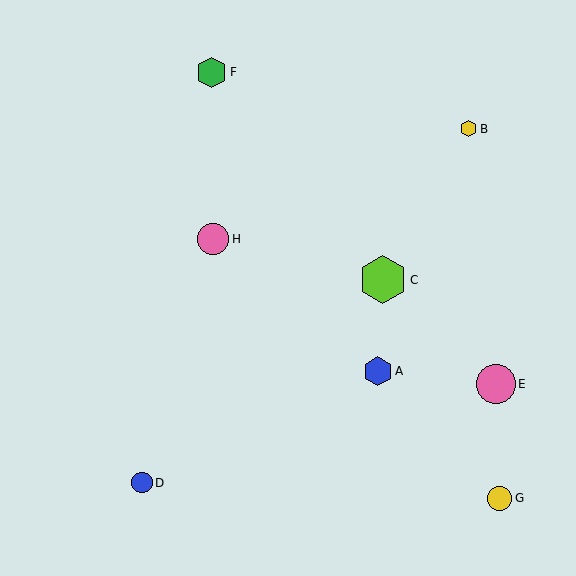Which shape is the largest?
The lime hexagon (labeled C) is the largest.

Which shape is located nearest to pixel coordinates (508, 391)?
The pink circle (labeled E) at (496, 384) is nearest to that location.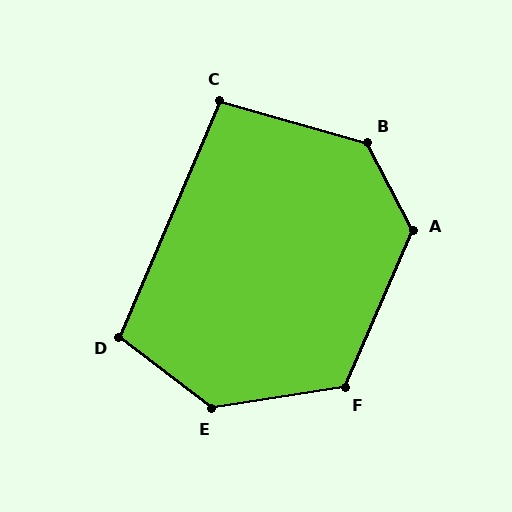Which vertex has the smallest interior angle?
C, at approximately 97 degrees.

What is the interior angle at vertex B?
Approximately 133 degrees (obtuse).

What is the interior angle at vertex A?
Approximately 129 degrees (obtuse).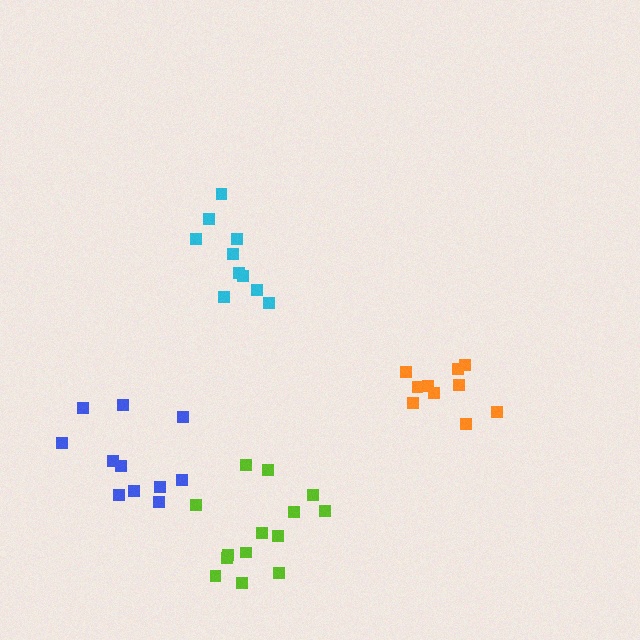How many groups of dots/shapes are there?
There are 4 groups.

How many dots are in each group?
Group 1: 11 dots, Group 2: 10 dots, Group 3: 14 dots, Group 4: 10 dots (45 total).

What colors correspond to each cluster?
The clusters are colored: blue, cyan, lime, orange.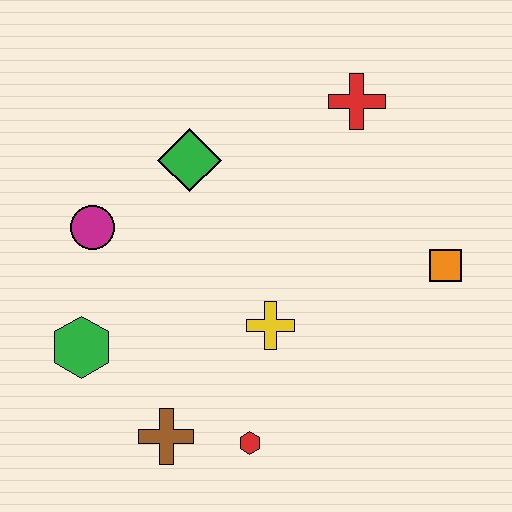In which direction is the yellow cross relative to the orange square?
The yellow cross is to the left of the orange square.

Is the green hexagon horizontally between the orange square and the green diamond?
No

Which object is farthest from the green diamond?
The red hexagon is farthest from the green diamond.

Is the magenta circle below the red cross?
Yes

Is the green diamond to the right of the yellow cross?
No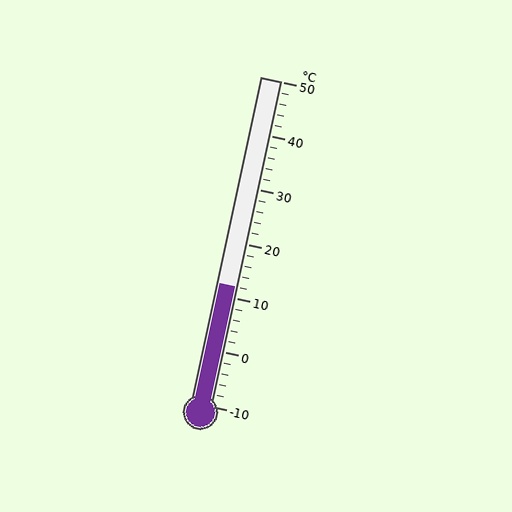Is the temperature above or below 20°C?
The temperature is below 20°C.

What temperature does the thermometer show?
The thermometer shows approximately 12°C.